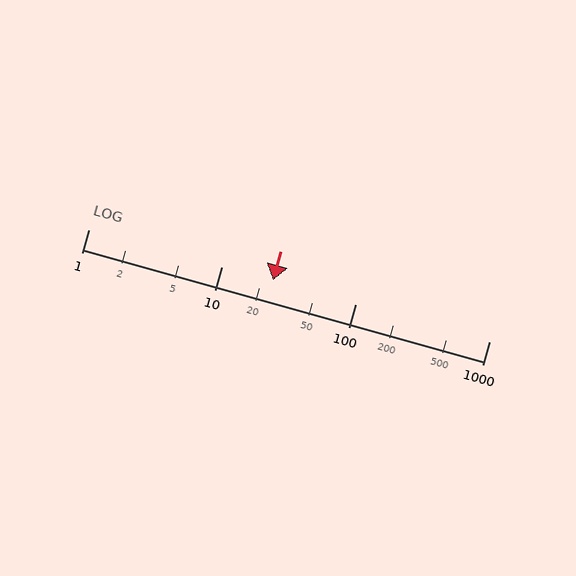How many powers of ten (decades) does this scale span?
The scale spans 3 decades, from 1 to 1000.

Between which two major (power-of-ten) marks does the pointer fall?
The pointer is between 10 and 100.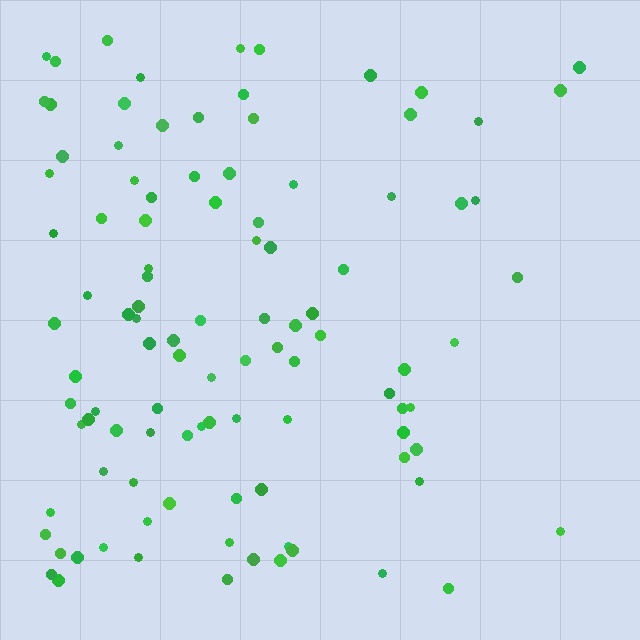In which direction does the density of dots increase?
From right to left, with the left side densest.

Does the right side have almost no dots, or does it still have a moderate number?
Still a moderate number, just noticeably fewer than the left.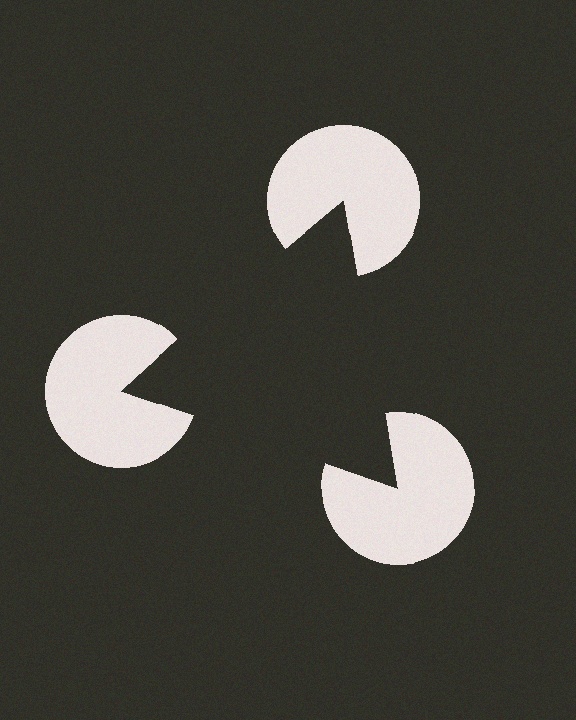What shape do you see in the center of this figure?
An illusory triangle — its edges are inferred from the aligned wedge cuts in the pac-man discs, not physically drawn.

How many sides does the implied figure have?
3 sides.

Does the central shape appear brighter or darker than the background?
It typically appears slightly darker than the background, even though no actual brightness change is drawn.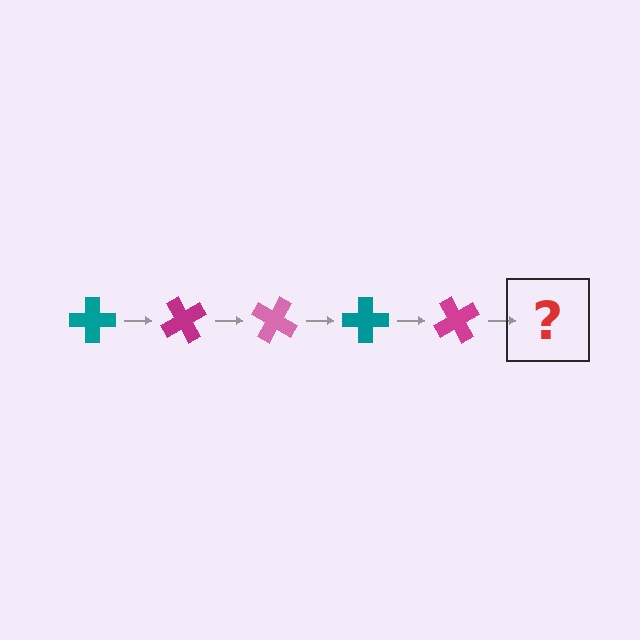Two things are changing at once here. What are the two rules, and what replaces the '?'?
The two rules are that it rotates 60 degrees each step and the color cycles through teal, magenta, and pink. The '?' should be a pink cross, rotated 300 degrees from the start.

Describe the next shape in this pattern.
It should be a pink cross, rotated 300 degrees from the start.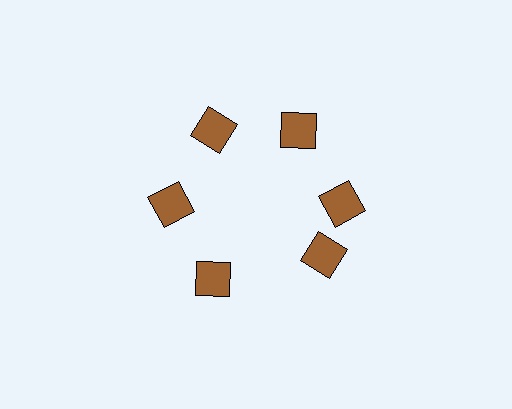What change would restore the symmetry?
The symmetry would be restored by rotating it back into even spacing with its neighbors so that all 6 diamonds sit at equal angles and equal distance from the center.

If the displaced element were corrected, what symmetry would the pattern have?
It would have 6-fold rotational symmetry — the pattern would map onto itself every 60 degrees.